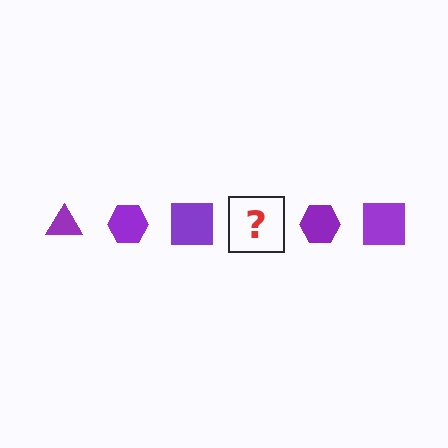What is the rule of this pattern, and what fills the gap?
The rule is that the pattern cycles through triangle, hexagon, square shapes in purple. The gap should be filled with a purple triangle.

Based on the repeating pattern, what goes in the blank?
The blank should be a purple triangle.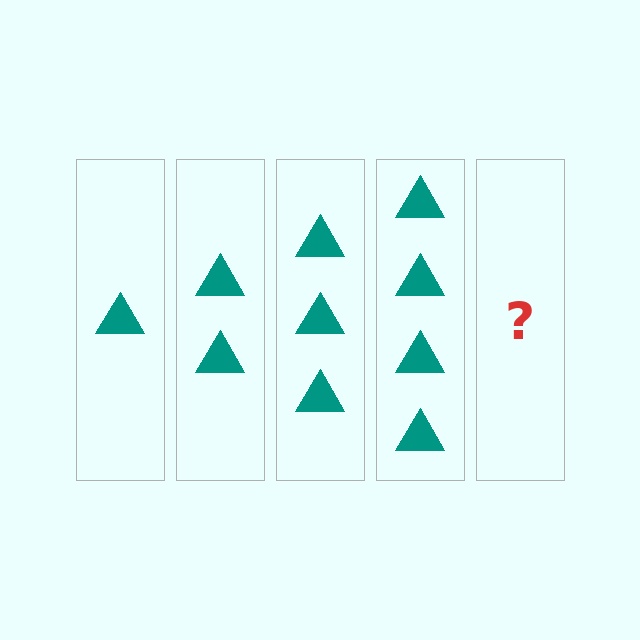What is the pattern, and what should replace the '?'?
The pattern is that each step adds one more triangle. The '?' should be 5 triangles.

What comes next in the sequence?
The next element should be 5 triangles.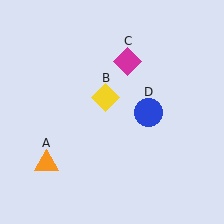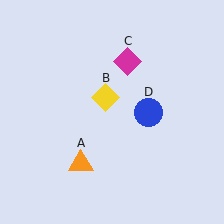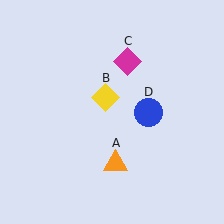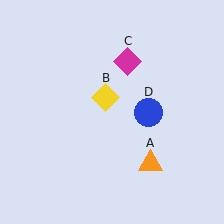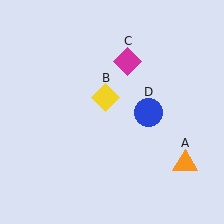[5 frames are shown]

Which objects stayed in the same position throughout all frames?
Yellow diamond (object B) and magenta diamond (object C) and blue circle (object D) remained stationary.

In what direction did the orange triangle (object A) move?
The orange triangle (object A) moved right.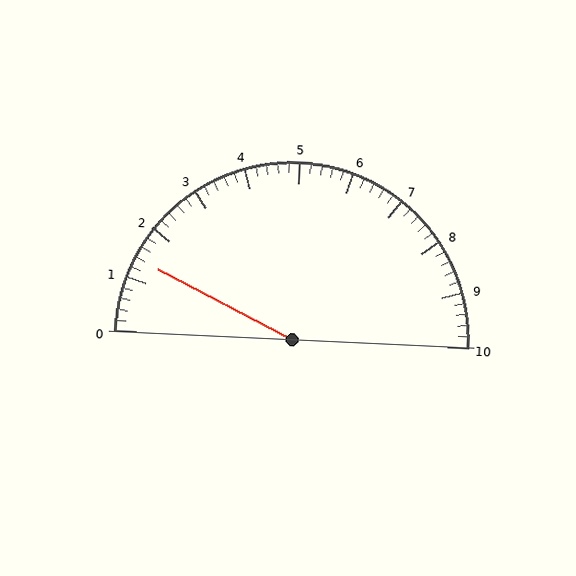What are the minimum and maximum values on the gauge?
The gauge ranges from 0 to 10.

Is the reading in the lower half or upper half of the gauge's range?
The reading is in the lower half of the range (0 to 10).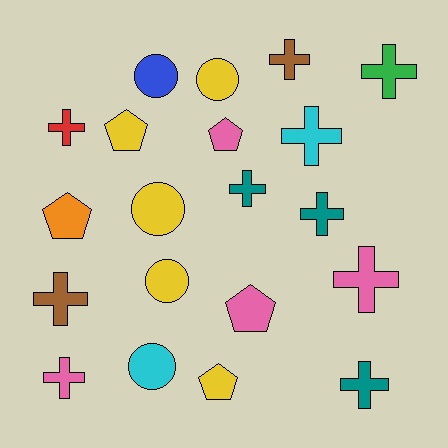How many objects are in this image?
There are 20 objects.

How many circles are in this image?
There are 5 circles.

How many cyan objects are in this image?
There are 2 cyan objects.